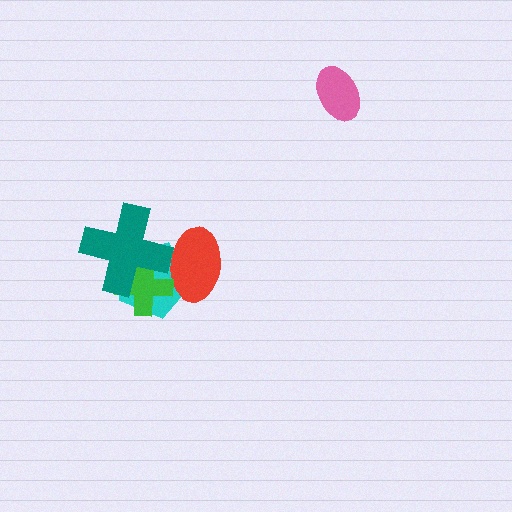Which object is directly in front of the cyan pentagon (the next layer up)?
The red ellipse is directly in front of the cyan pentagon.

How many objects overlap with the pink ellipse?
0 objects overlap with the pink ellipse.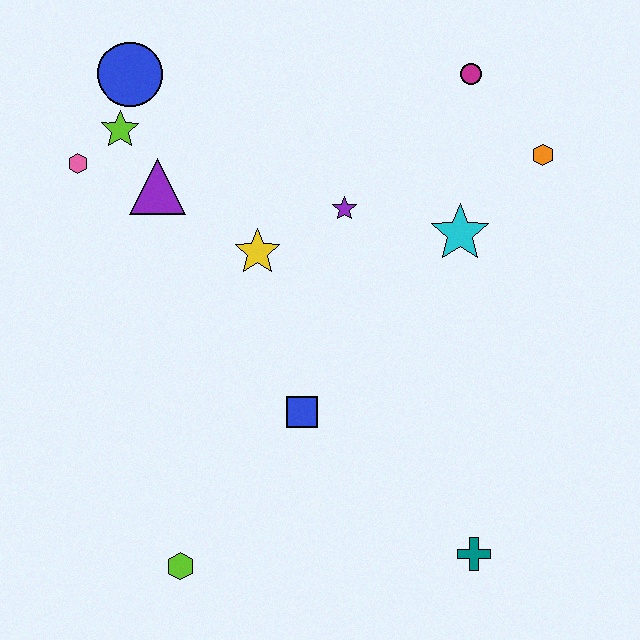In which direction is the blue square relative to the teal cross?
The blue square is to the left of the teal cross.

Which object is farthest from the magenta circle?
The lime hexagon is farthest from the magenta circle.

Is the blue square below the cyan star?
Yes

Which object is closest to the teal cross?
The blue square is closest to the teal cross.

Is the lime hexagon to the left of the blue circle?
No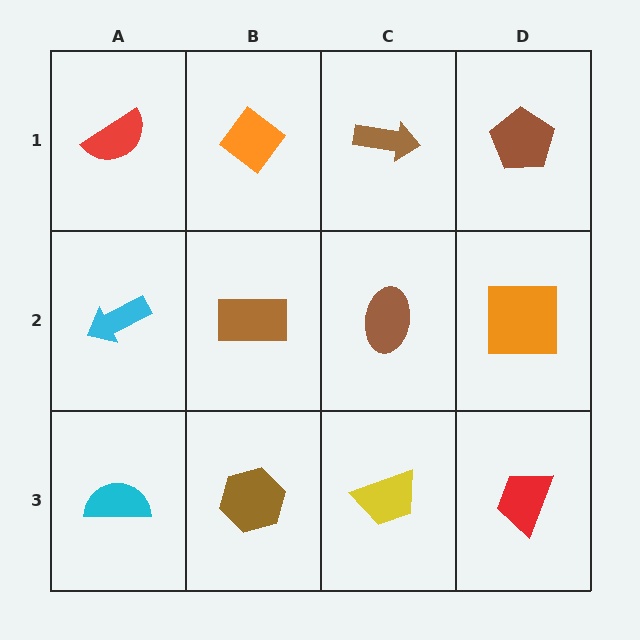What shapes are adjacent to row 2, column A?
A red semicircle (row 1, column A), a cyan semicircle (row 3, column A), a brown rectangle (row 2, column B).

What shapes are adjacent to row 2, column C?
A brown arrow (row 1, column C), a yellow trapezoid (row 3, column C), a brown rectangle (row 2, column B), an orange square (row 2, column D).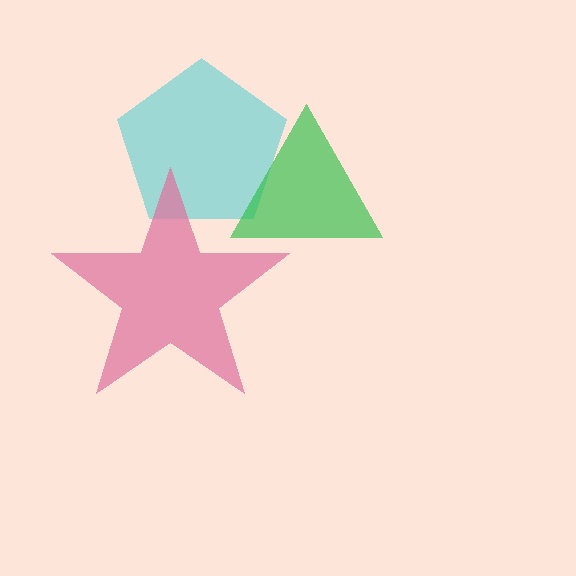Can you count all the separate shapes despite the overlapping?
Yes, there are 3 separate shapes.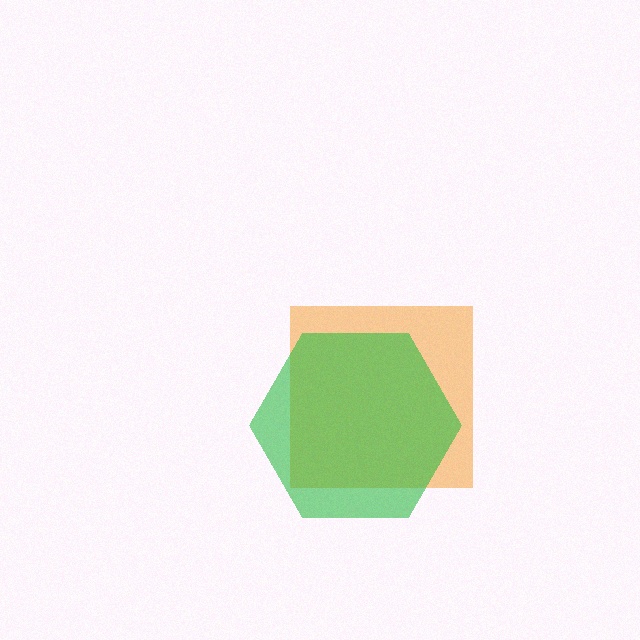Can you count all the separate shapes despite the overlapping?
Yes, there are 2 separate shapes.